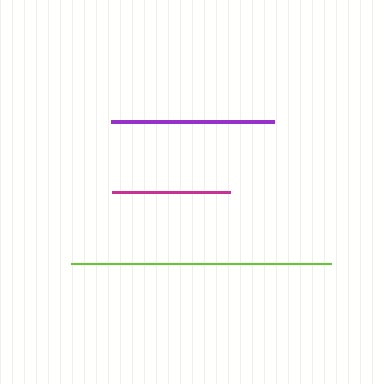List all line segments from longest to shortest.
From longest to shortest: lime, purple, magenta.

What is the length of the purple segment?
The purple segment is approximately 163 pixels long.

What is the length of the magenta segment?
The magenta segment is approximately 118 pixels long.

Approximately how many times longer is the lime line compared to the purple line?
The lime line is approximately 1.6 times the length of the purple line.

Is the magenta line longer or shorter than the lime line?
The lime line is longer than the magenta line.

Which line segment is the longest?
The lime line is the longest at approximately 260 pixels.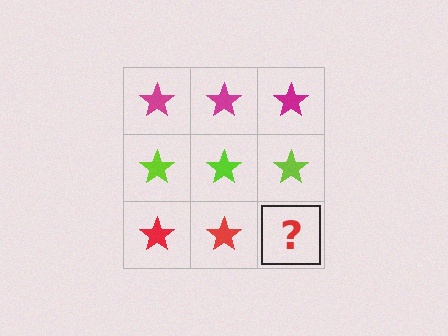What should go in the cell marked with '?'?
The missing cell should contain a red star.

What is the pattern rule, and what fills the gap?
The rule is that each row has a consistent color. The gap should be filled with a red star.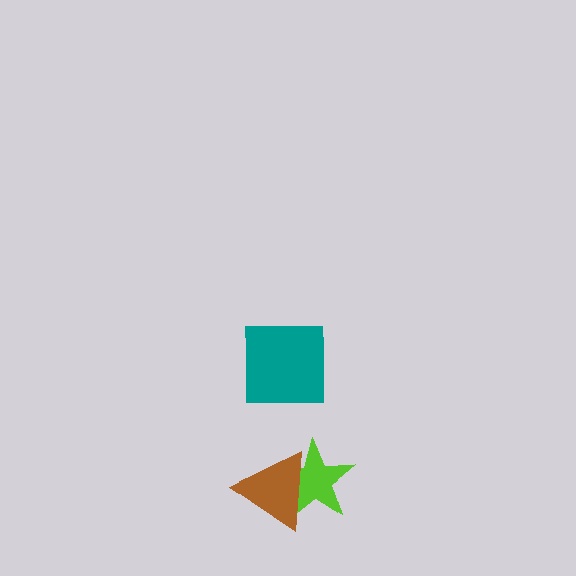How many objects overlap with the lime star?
1 object overlaps with the lime star.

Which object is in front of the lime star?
The brown triangle is in front of the lime star.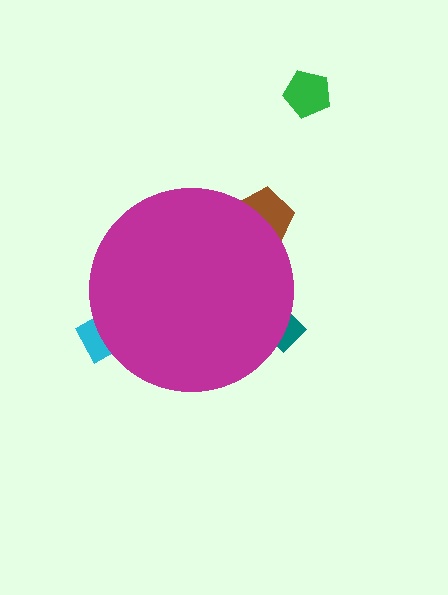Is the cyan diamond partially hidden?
Yes, the cyan diamond is partially hidden behind the magenta circle.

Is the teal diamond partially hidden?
Yes, the teal diamond is partially hidden behind the magenta circle.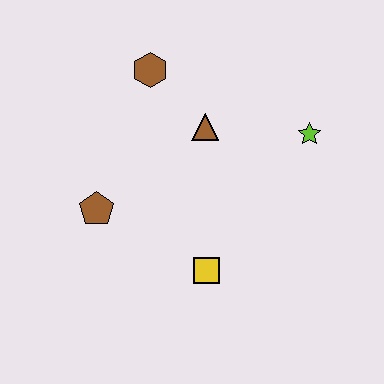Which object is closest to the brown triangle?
The brown hexagon is closest to the brown triangle.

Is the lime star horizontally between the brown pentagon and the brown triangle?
No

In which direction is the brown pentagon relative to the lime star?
The brown pentagon is to the left of the lime star.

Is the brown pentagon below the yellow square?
No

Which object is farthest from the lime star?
The brown pentagon is farthest from the lime star.